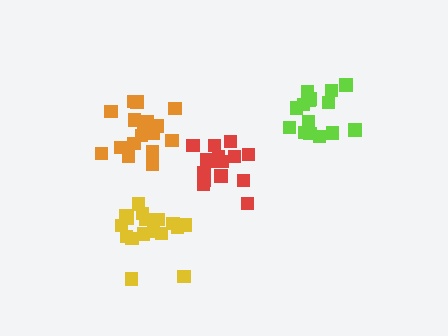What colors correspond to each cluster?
The clusters are colored: red, yellow, lime, orange.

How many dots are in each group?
Group 1: 15 dots, Group 2: 17 dots, Group 3: 15 dots, Group 4: 17 dots (64 total).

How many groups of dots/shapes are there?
There are 4 groups.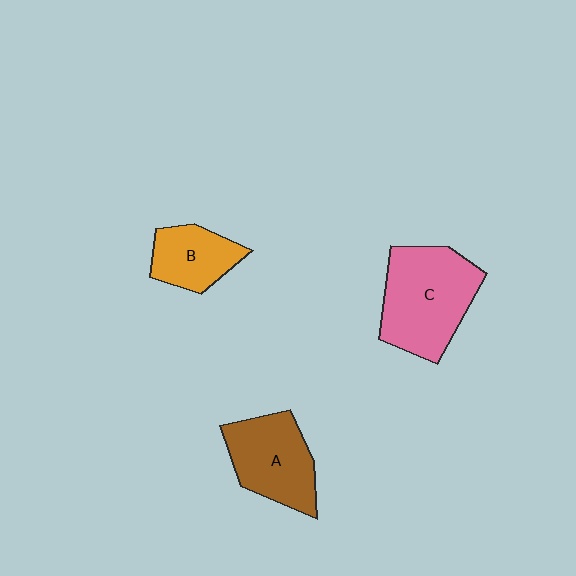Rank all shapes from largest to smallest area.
From largest to smallest: C (pink), A (brown), B (orange).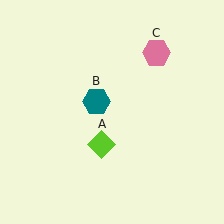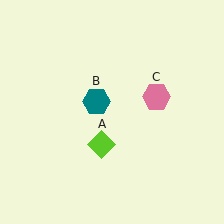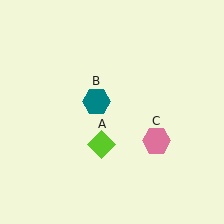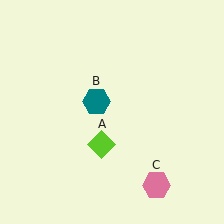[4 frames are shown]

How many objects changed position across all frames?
1 object changed position: pink hexagon (object C).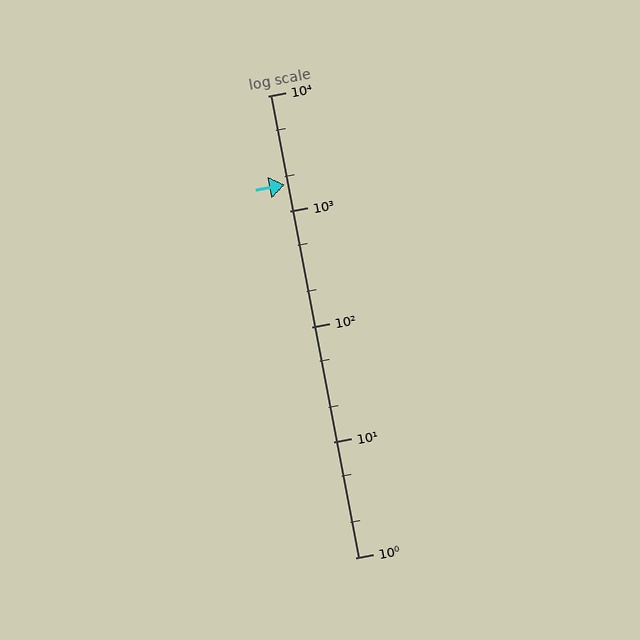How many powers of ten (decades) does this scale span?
The scale spans 4 decades, from 1 to 10000.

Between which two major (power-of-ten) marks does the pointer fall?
The pointer is between 1000 and 10000.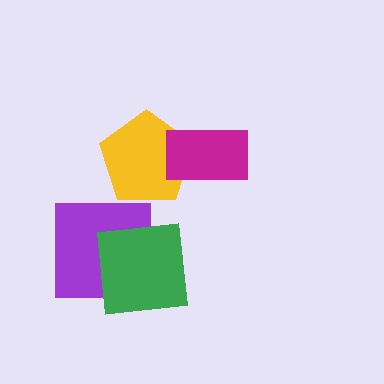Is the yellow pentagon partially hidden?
Yes, it is partially covered by another shape.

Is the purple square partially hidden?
Yes, it is partially covered by another shape.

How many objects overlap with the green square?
1 object overlaps with the green square.